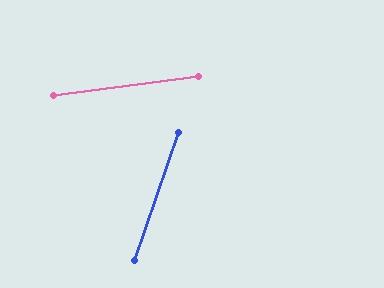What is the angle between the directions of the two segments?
Approximately 64 degrees.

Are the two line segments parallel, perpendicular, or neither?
Neither parallel nor perpendicular — they differ by about 64°.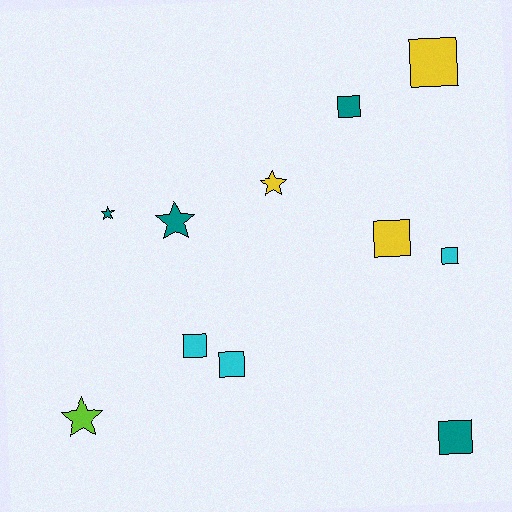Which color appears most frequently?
Teal, with 4 objects.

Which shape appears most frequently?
Square, with 7 objects.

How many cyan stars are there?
There are no cyan stars.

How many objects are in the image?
There are 11 objects.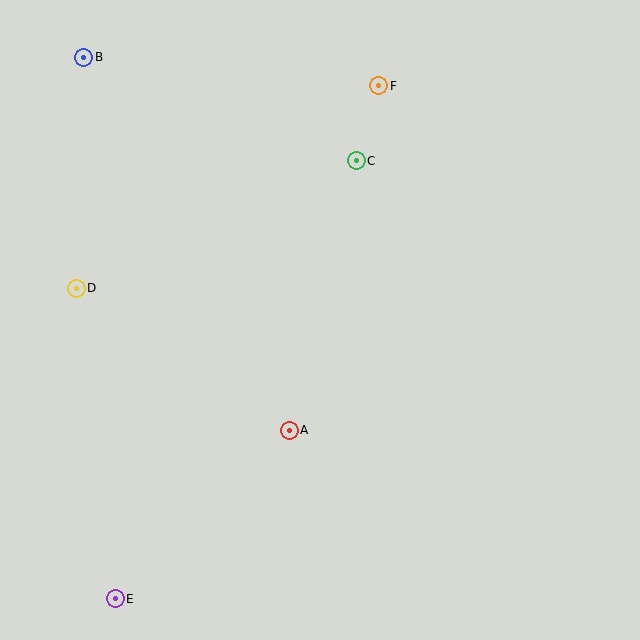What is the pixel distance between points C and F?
The distance between C and F is 78 pixels.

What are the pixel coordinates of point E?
Point E is at (115, 599).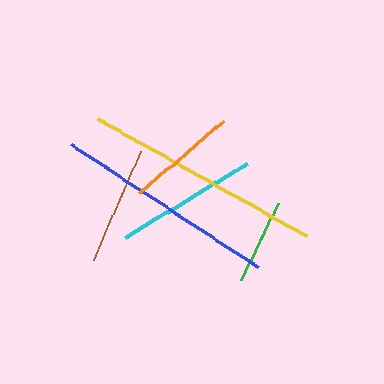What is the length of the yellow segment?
The yellow segment is approximately 241 pixels long.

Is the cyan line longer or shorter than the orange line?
The cyan line is longer than the orange line.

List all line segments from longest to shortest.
From longest to shortest: yellow, blue, cyan, brown, orange, green.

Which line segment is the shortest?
The green line is the shortest at approximately 86 pixels.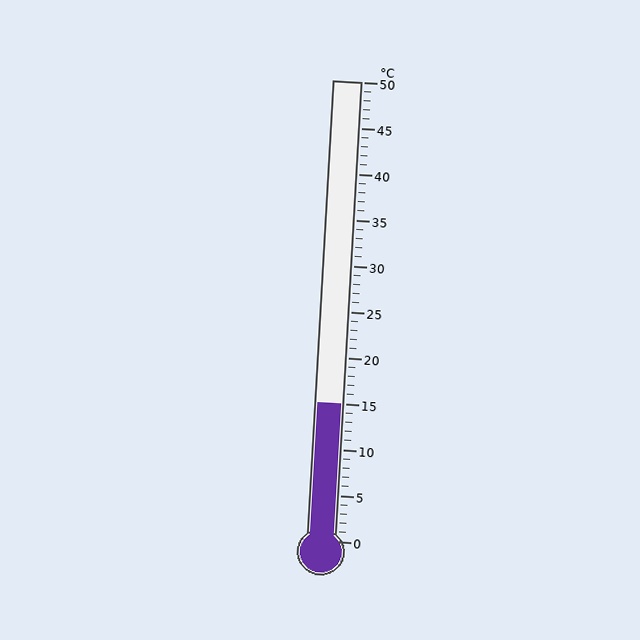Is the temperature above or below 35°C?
The temperature is below 35°C.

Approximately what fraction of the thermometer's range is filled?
The thermometer is filled to approximately 30% of its range.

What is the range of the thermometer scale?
The thermometer scale ranges from 0°C to 50°C.